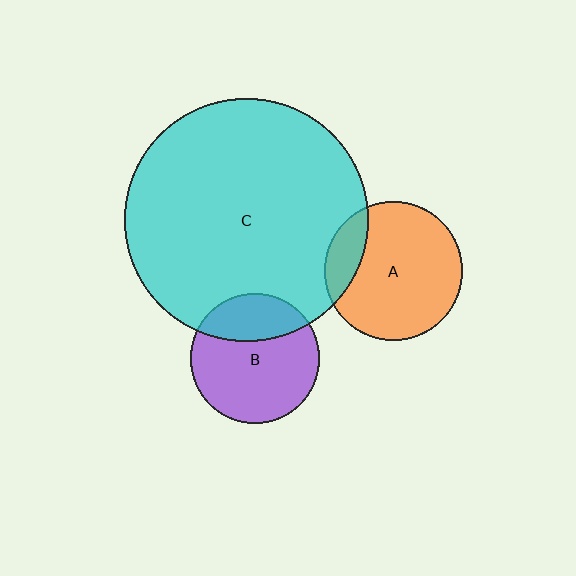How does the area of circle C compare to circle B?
Approximately 3.5 times.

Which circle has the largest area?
Circle C (cyan).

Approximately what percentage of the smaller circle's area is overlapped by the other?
Approximately 15%.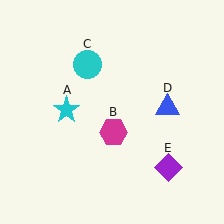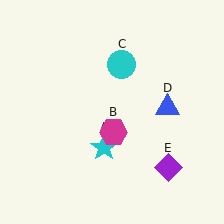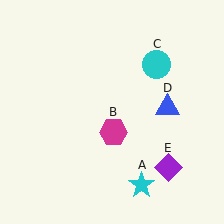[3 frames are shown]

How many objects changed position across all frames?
2 objects changed position: cyan star (object A), cyan circle (object C).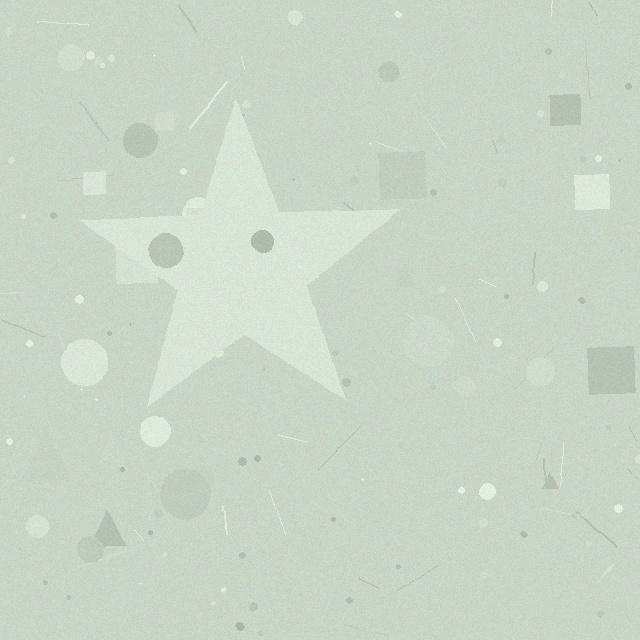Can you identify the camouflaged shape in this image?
The camouflaged shape is a star.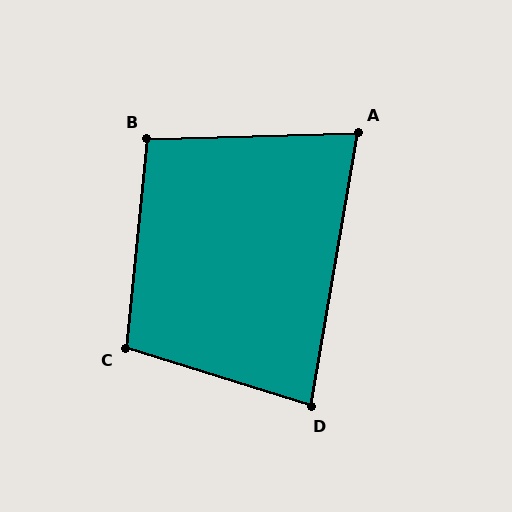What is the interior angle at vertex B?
Approximately 97 degrees (obtuse).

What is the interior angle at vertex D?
Approximately 83 degrees (acute).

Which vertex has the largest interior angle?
C, at approximately 101 degrees.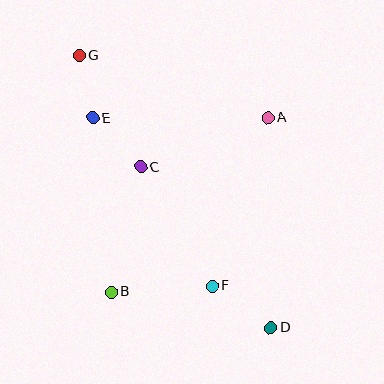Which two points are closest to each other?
Points E and G are closest to each other.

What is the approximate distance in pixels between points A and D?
The distance between A and D is approximately 210 pixels.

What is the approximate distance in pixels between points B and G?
The distance between B and G is approximately 238 pixels.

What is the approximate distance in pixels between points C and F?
The distance between C and F is approximately 139 pixels.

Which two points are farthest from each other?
Points D and G are farthest from each other.